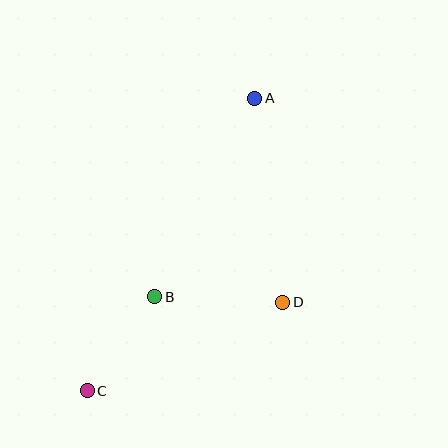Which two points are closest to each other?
Points B and C are closest to each other.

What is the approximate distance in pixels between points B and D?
The distance between B and D is approximately 128 pixels.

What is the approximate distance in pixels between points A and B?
The distance between A and B is approximately 222 pixels.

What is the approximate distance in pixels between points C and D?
The distance between C and D is approximately 215 pixels.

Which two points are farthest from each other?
Points A and C are farthest from each other.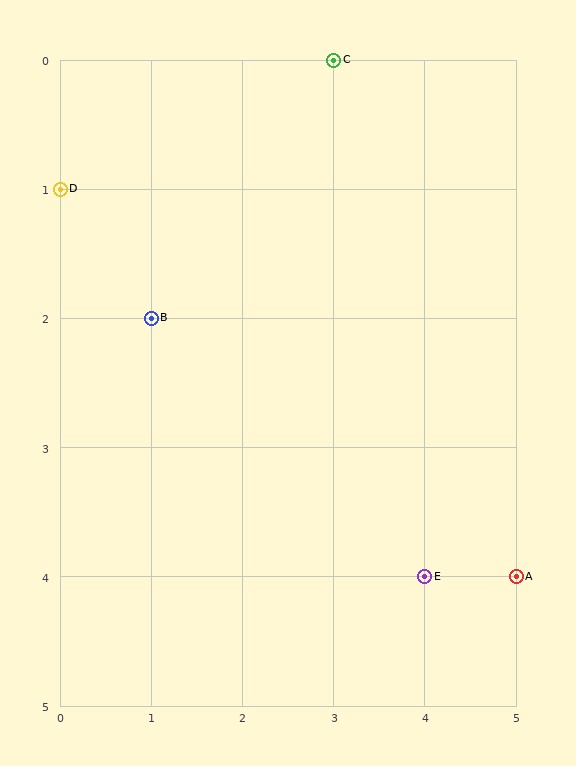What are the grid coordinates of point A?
Point A is at grid coordinates (5, 4).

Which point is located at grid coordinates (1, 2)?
Point B is at (1, 2).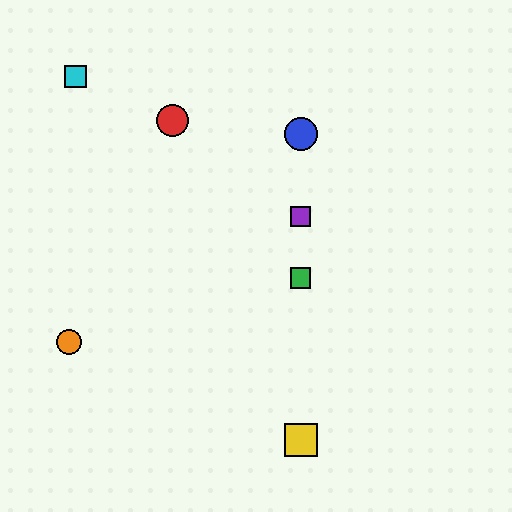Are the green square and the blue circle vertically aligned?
Yes, both are at x≈301.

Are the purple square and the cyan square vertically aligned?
No, the purple square is at x≈301 and the cyan square is at x≈76.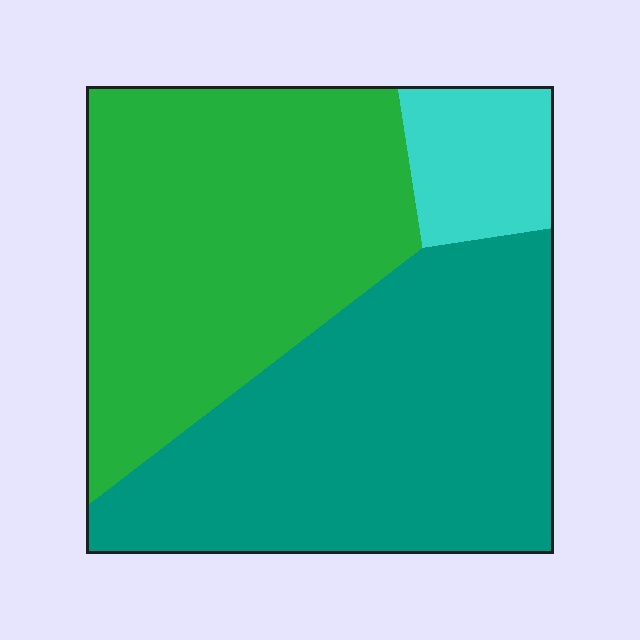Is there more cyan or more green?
Green.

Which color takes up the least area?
Cyan, at roughly 10%.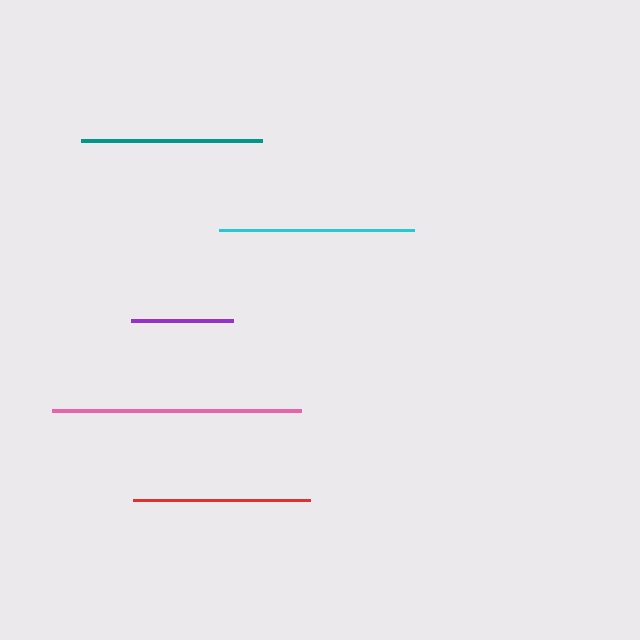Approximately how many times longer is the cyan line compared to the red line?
The cyan line is approximately 1.1 times the length of the red line.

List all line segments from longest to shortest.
From longest to shortest: pink, cyan, teal, red, purple.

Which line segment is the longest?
The pink line is the longest at approximately 249 pixels.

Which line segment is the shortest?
The purple line is the shortest at approximately 103 pixels.